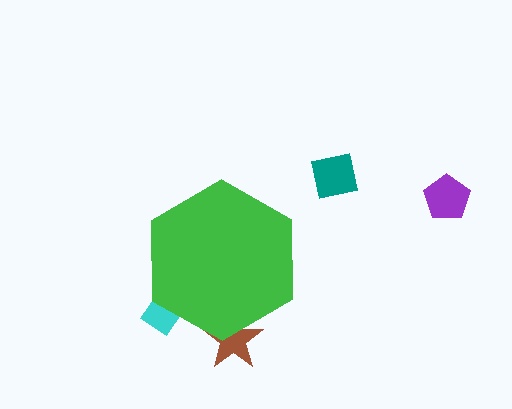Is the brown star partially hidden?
Yes, the brown star is partially hidden behind the green hexagon.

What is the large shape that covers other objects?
A green hexagon.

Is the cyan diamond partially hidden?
Yes, the cyan diamond is partially hidden behind the green hexagon.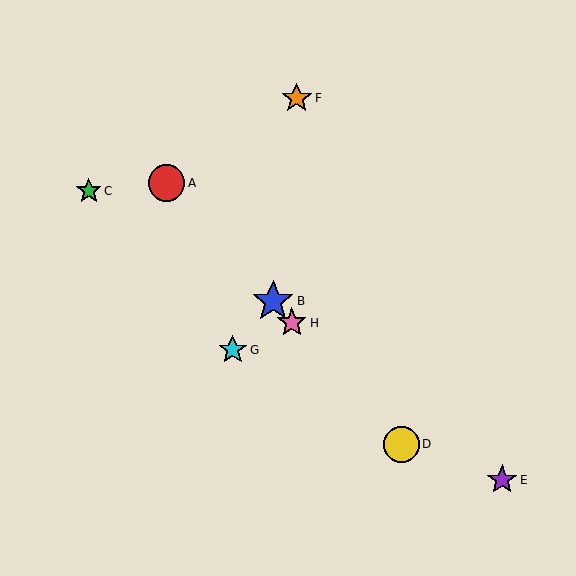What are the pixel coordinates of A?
Object A is at (167, 183).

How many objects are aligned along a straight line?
4 objects (A, B, D, H) are aligned along a straight line.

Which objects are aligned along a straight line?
Objects A, B, D, H are aligned along a straight line.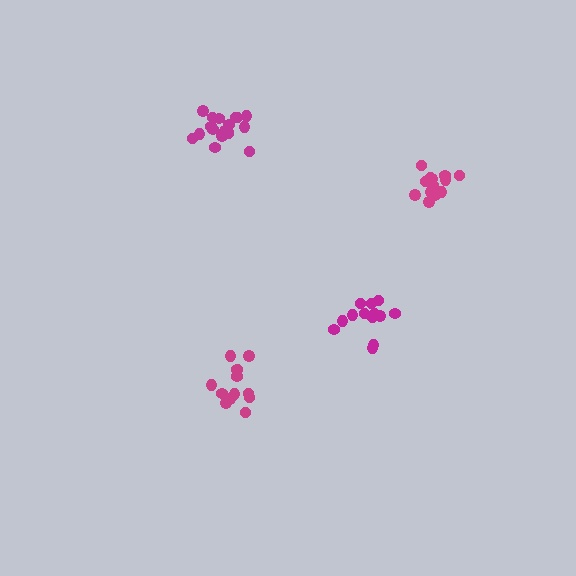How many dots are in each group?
Group 1: 18 dots, Group 2: 14 dots, Group 3: 13 dots, Group 4: 13 dots (58 total).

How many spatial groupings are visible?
There are 4 spatial groupings.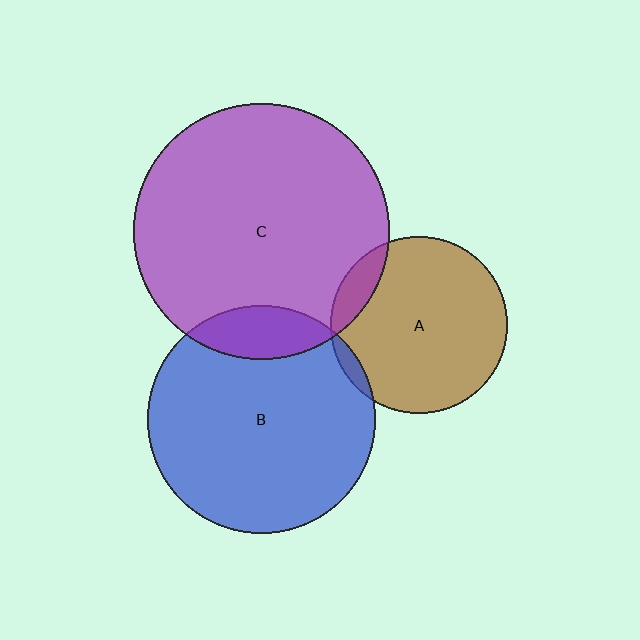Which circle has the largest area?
Circle C (purple).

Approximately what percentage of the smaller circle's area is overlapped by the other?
Approximately 15%.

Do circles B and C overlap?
Yes.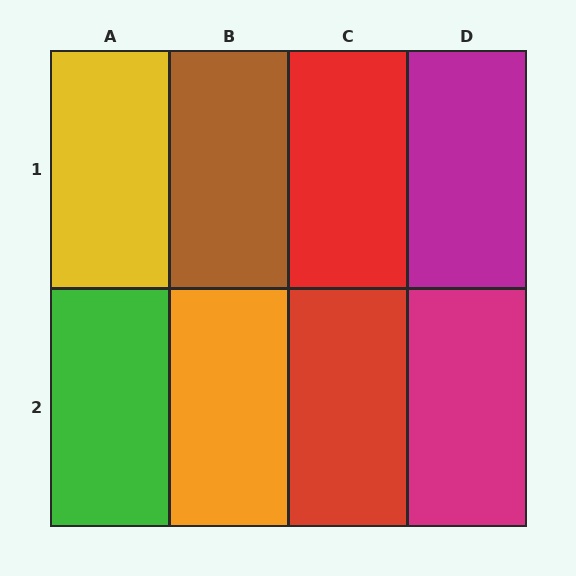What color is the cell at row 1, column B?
Brown.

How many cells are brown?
1 cell is brown.